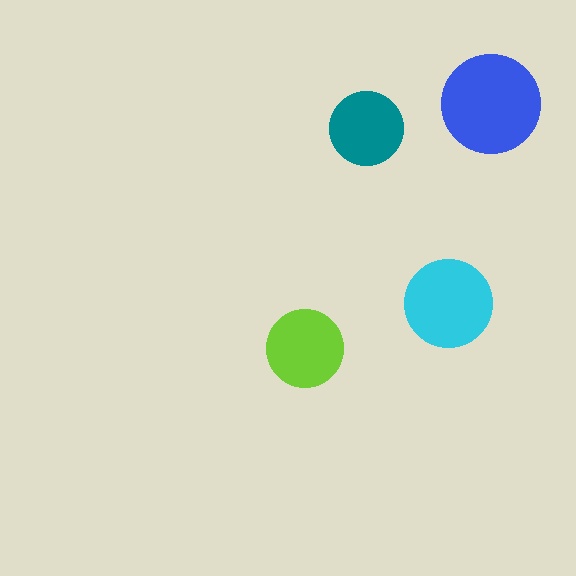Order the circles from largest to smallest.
the blue one, the cyan one, the lime one, the teal one.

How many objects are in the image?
There are 4 objects in the image.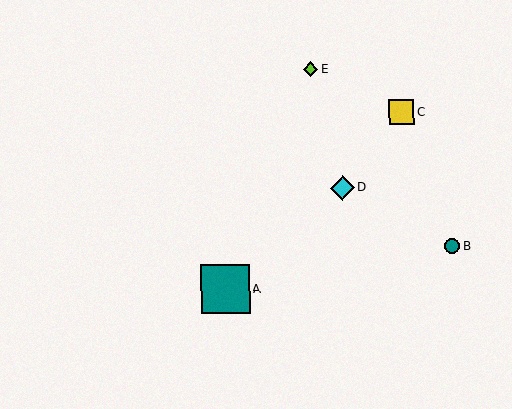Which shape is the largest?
The teal square (labeled A) is the largest.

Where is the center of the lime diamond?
The center of the lime diamond is at (311, 69).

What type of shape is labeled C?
Shape C is a yellow square.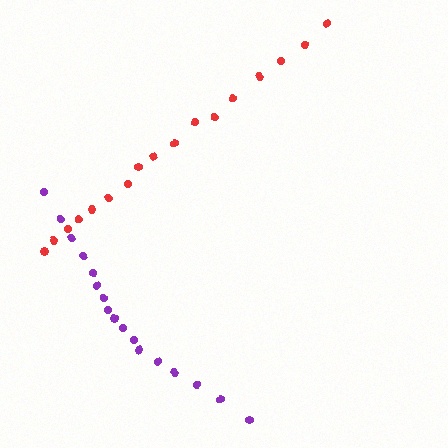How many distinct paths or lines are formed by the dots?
There are 2 distinct paths.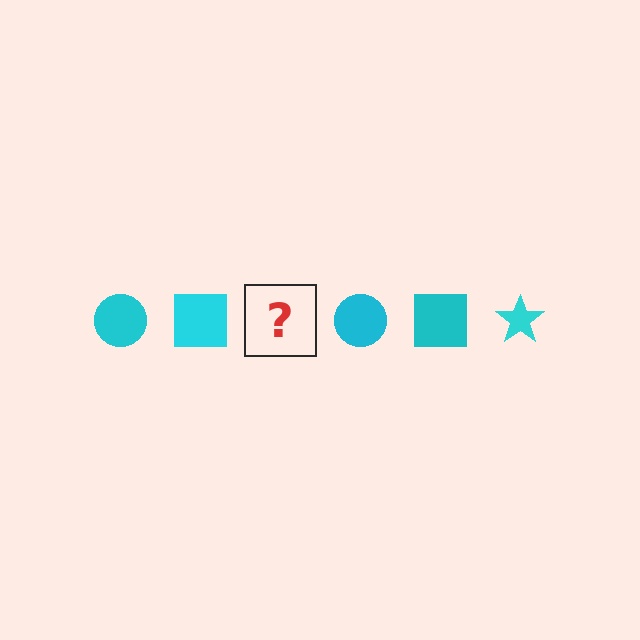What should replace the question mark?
The question mark should be replaced with a cyan star.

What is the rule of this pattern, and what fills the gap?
The rule is that the pattern cycles through circle, square, star shapes in cyan. The gap should be filled with a cyan star.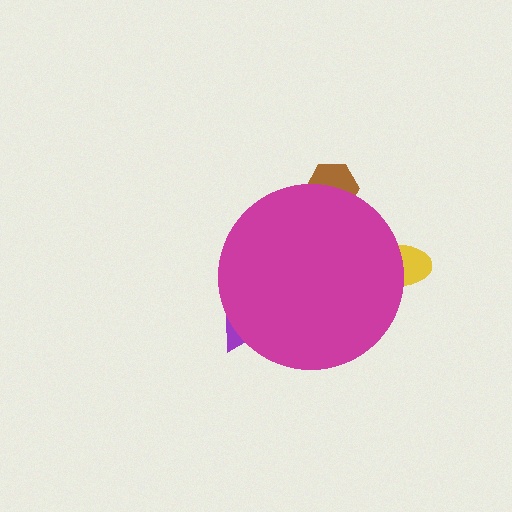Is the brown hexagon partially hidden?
Yes, the brown hexagon is partially hidden behind the magenta circle.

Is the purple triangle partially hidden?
Yes, the purple triangle is partially hidden behind the magenta circle.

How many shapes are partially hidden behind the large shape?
3 shapes are partially hidden.